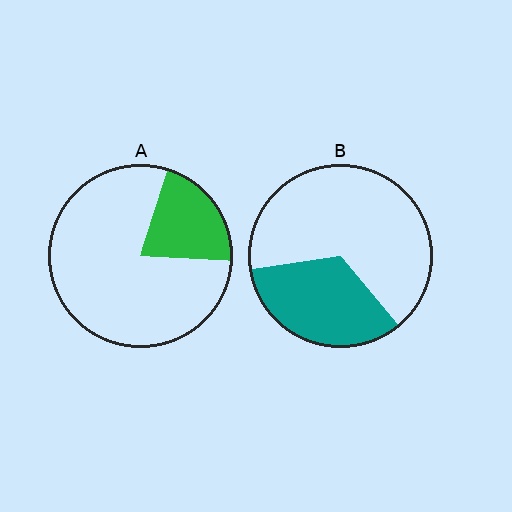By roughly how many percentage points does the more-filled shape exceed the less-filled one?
By roughly 15 percentage points (B over A).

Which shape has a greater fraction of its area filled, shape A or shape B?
Shape B.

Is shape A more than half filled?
No.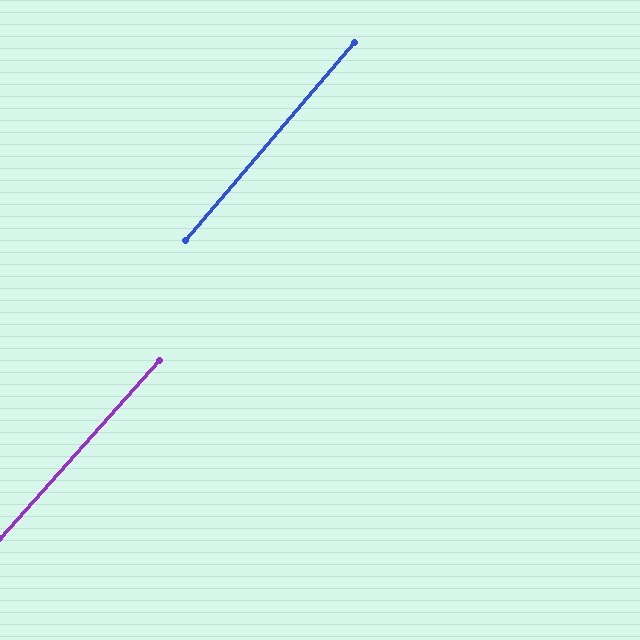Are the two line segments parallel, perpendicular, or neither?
Parallel — their directions differ by only 1.4°.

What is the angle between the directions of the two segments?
Approximately 1 degree.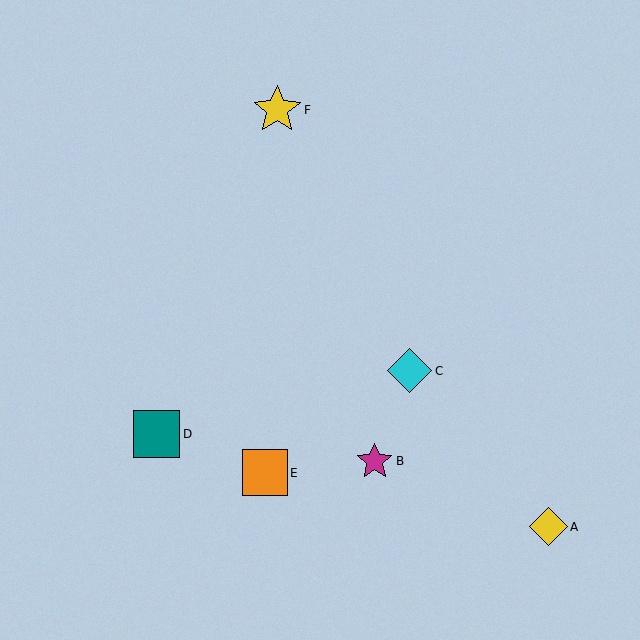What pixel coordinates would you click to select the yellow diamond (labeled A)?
Click at (548, 527) to select the yellow diamond A.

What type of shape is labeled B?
Shape B is a magenta star.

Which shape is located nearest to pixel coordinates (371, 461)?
The magenta star (labeled B) at (375, 461) is nearest to that location.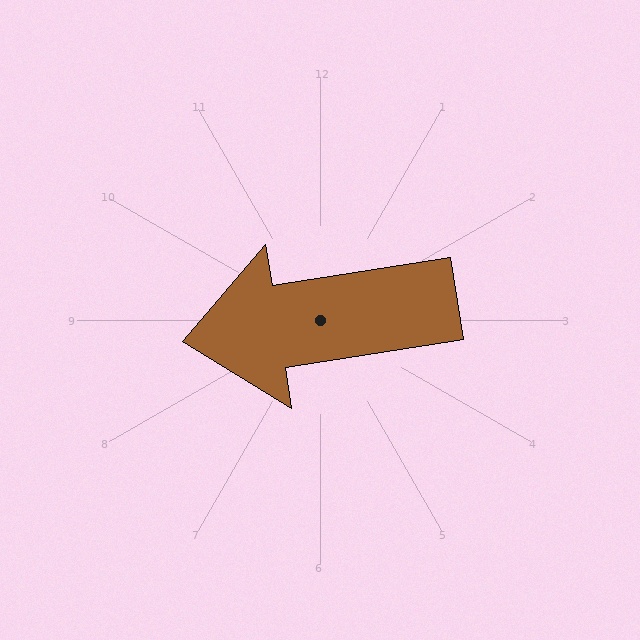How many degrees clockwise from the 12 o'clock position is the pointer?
Approximately 261 degrees.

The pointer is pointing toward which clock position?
Roughly 9 o'clock.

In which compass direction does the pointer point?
West.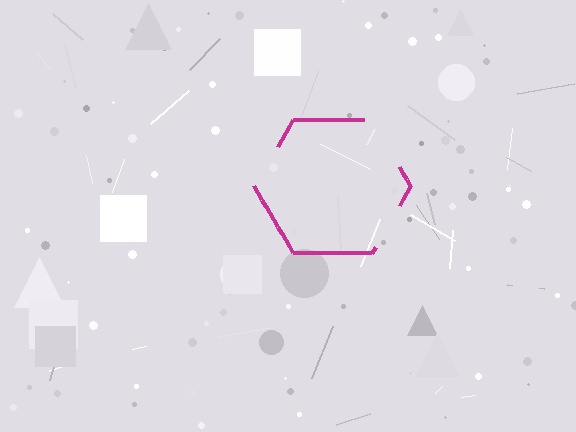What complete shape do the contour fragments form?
The contour fragments form a hexagon.